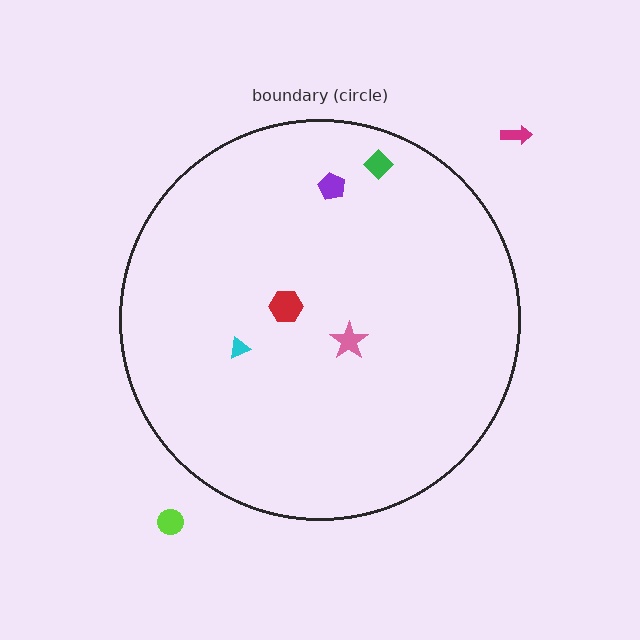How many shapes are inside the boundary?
5 inside, 2 outside.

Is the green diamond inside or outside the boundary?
Inside.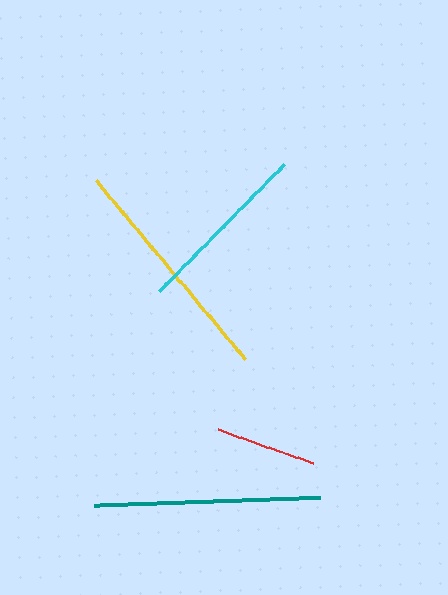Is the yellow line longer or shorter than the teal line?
The yellow line is longer than the teal line.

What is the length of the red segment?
The red segment is approximately 101 pixels long.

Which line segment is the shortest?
The red line is the shortest at approximately 101 pixels.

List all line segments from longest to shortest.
From longest to shortest: yellow, teal, cyan, red.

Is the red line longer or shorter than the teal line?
The teal line is longer than the red line.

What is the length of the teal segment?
The teal segment is approximately 225 pixels long.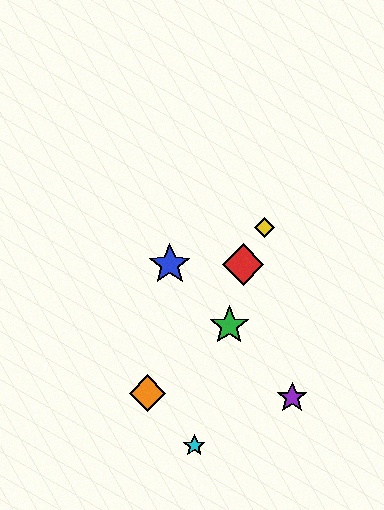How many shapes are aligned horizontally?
2 shapes (the red diamond, the blue star) are aligned horizontally.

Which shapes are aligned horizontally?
The red diamond, the blue star are aligned horizontally.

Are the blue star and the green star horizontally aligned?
No, the blue star is at y≈264 and the green star is at y≈325.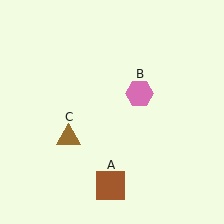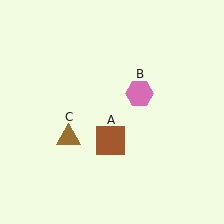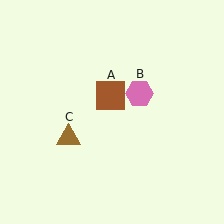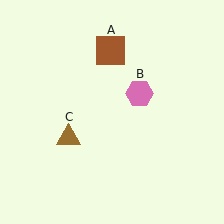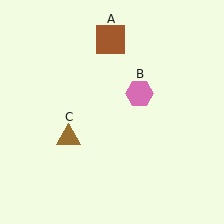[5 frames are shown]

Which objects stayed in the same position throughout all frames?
Pink hexagon (object B) and brown triangle (object C) remained stationary.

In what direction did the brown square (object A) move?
The brown square (object A) moved up.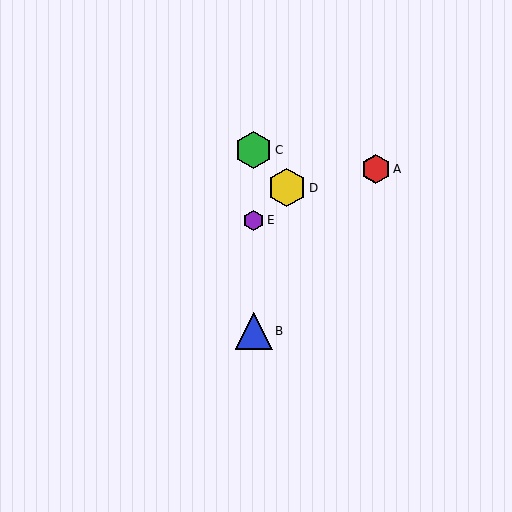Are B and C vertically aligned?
Yes, both are at x≈254.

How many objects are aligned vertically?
3 objects (B, C, E) are aligned vertically.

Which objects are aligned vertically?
Objects B, C, E are aligned vertically.